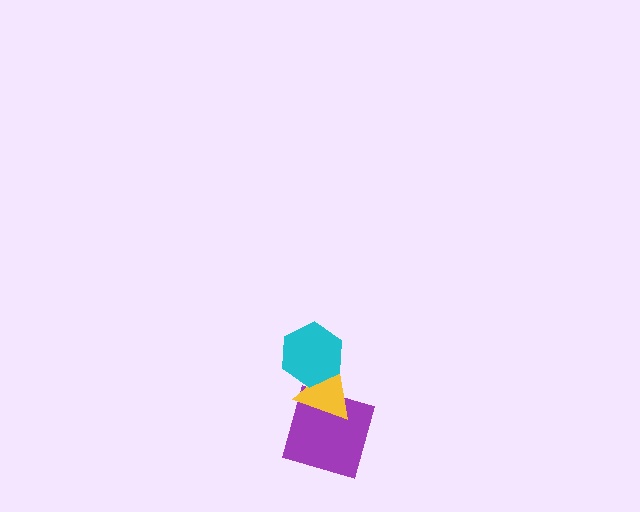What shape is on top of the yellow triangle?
The cyan hexagon is on top of the yellow triangle.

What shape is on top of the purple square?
The yellow triangle is on top of the purple square.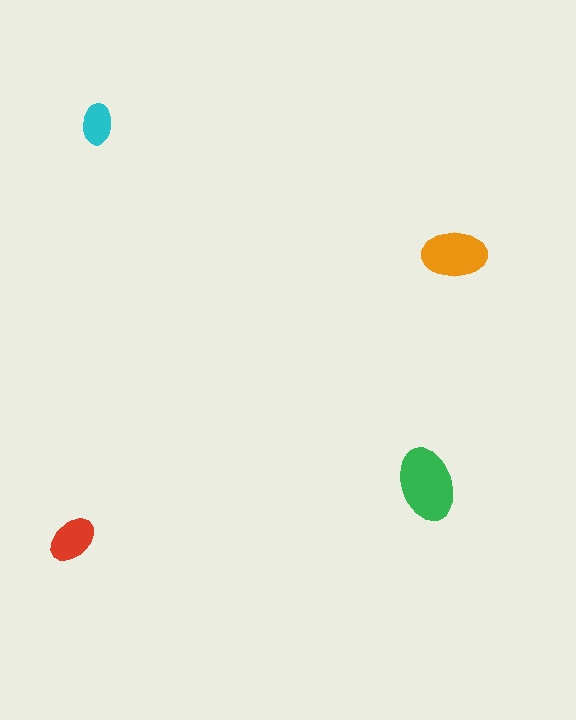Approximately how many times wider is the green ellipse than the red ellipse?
About 1.5 times wider.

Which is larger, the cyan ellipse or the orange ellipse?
The orange one.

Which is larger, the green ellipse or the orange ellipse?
The green one.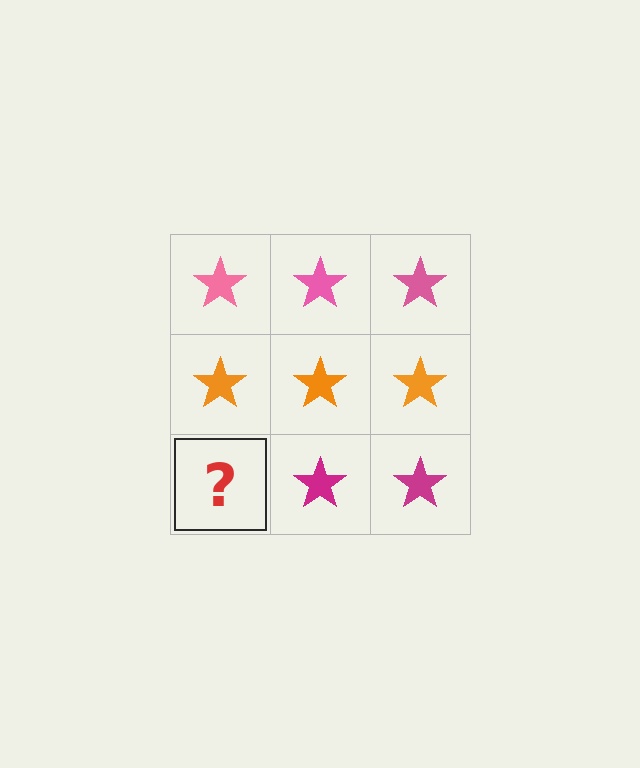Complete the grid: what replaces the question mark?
The question mark should be replaced with a magenta star.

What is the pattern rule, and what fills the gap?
The rule is that each row has a consistent color. The gap should be filled with a magenta star.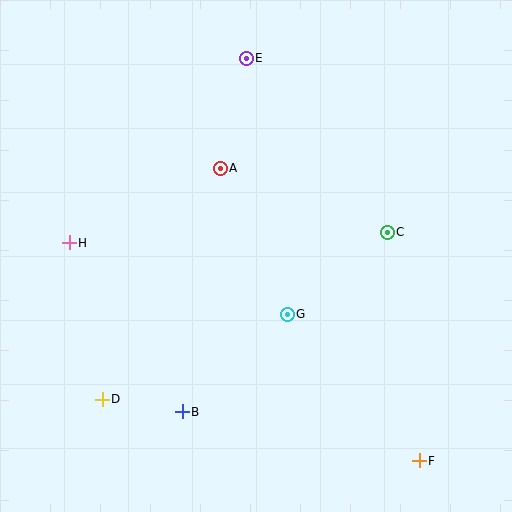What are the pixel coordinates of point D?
Point D is at (102, 399).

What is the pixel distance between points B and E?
The distance between B and E is 359 pixels.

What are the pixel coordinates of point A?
Point A is at (220, 168).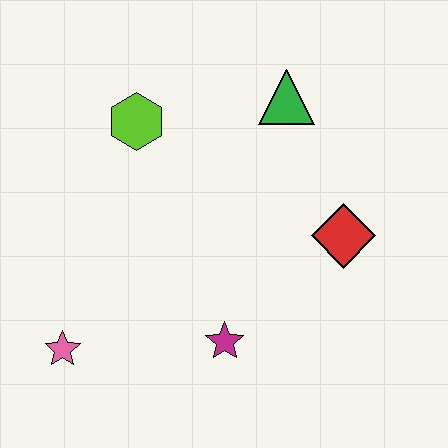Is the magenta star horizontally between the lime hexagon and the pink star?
No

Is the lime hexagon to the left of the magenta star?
Yes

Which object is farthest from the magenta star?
The green triangle is farthest from the magenta star.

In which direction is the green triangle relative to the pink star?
The green triangle is above the pink star.